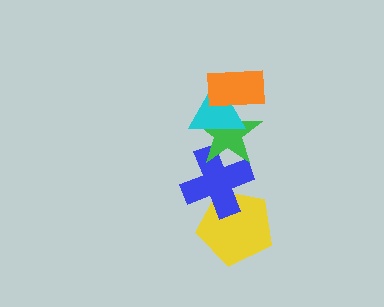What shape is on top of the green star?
The cyan triangle is on top of the green star.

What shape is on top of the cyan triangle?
The orange rectangle is on top of the cyan triangle.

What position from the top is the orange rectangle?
The orange rectangle is 1st from the top.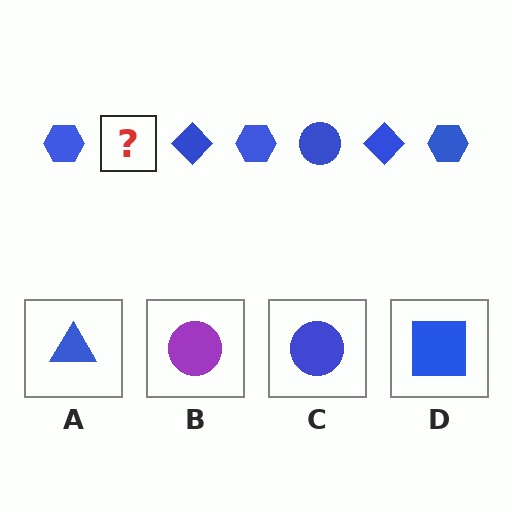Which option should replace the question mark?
Option C.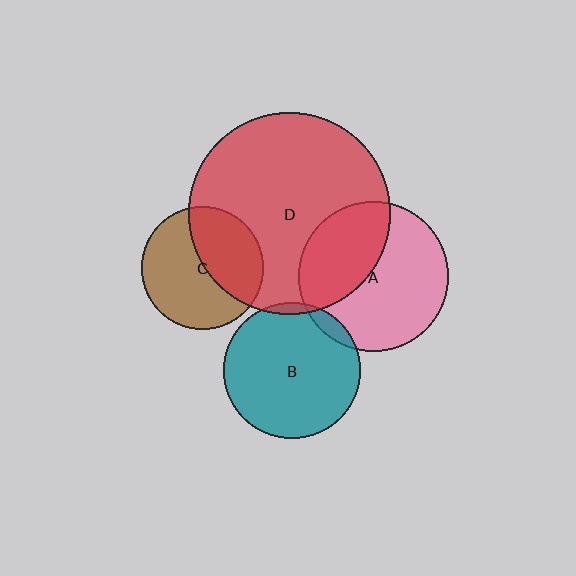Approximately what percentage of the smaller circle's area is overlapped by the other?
Approximately 40%.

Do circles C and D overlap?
Yes.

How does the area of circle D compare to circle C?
Approximately 2.7 times.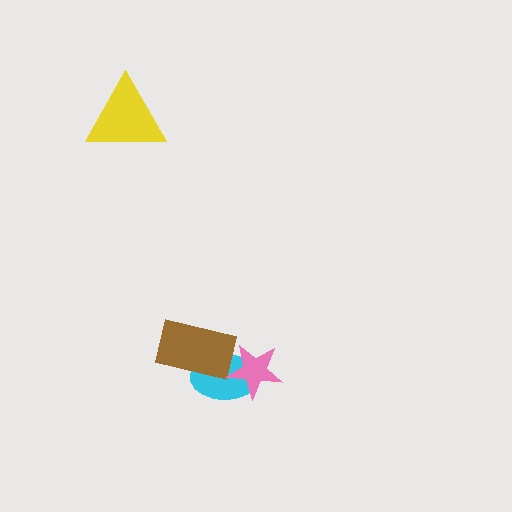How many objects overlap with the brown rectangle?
1 object overlaps with the brown rectangle.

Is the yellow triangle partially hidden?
No, no other shape covers it.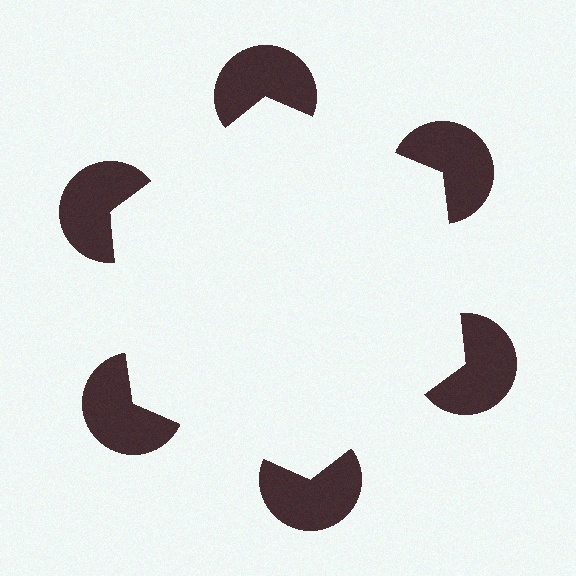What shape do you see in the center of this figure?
An illusory hexagon — its edges are inferred from the aligned wedge cuts in the pac-man discs, not physically drawn.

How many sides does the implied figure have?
6 sides.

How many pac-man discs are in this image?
There are 6 — one at each vertex of the illusory hexagon.